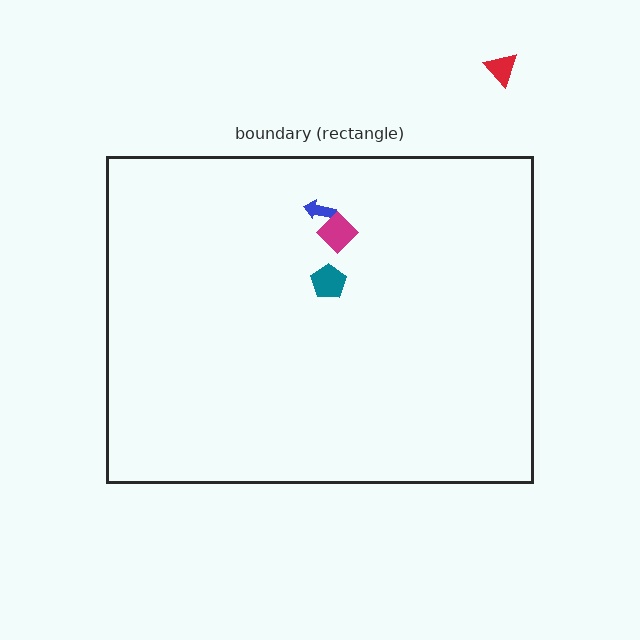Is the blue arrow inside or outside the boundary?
Inside.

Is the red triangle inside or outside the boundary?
Outside.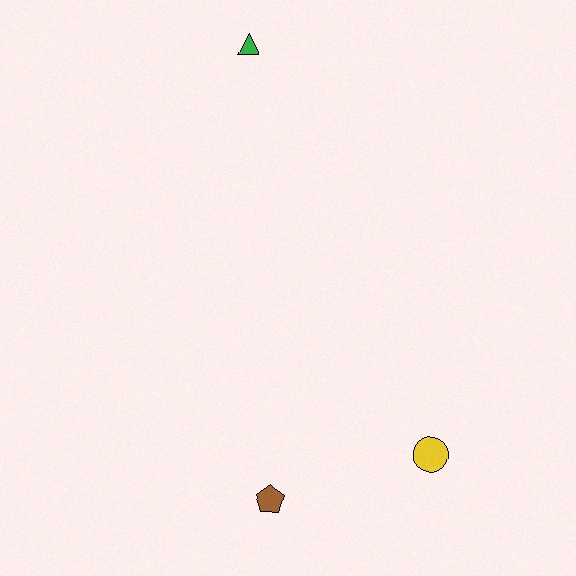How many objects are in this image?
There are 3 objects.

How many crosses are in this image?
There are no crosses.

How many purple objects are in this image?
There are no purple objects.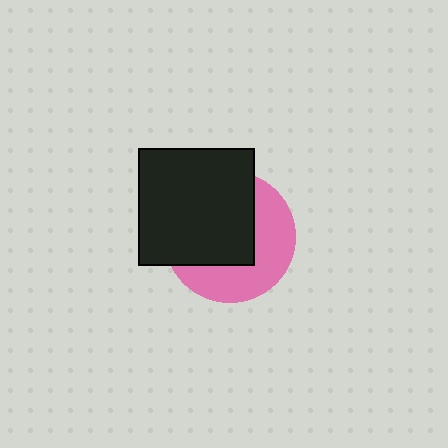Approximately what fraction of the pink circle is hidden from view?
Roughly 56% of the pink circle is hidden behind the black square.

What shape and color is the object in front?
The object in front is a black square.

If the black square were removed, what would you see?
You would see the complete pink circle.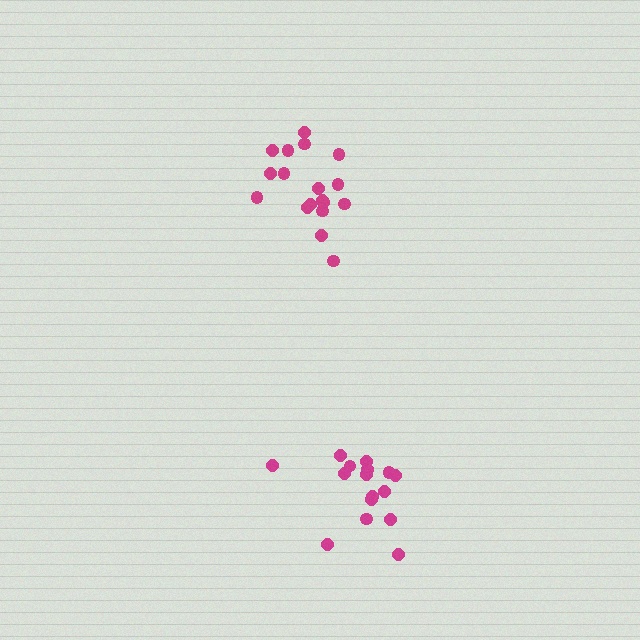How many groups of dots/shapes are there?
There are 2 groups.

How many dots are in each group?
Group 1: 16 dots, Group 2: 18 dots (34 total).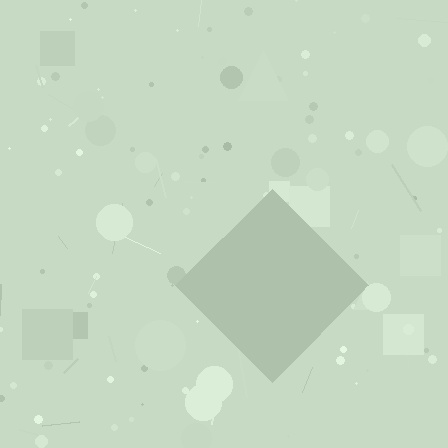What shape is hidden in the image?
A diamond is hidden in the image.